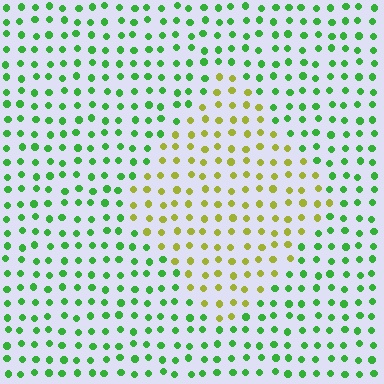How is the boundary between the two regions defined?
The boundary is defined purely by a slight shift in hue (about 53 degrees). Spacing, size, and orientation are identical on both sides.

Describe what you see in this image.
The image is filled with small green elements in a uniform arrangement. A diamond-shaped region is visible where the elements are tinted to a slightly different hue, forming a subtle color boundary.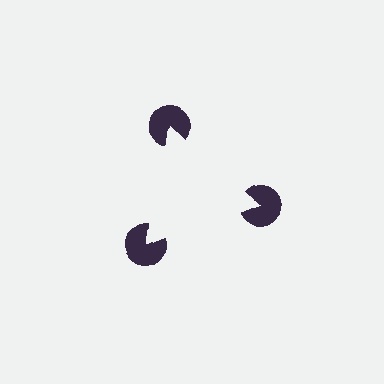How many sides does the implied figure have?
3 sides.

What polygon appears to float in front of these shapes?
An illusory triangle — its edges are inferred from the aligned wedge cuts in the pac-man discs, not physically drawn.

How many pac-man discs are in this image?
There are 3 — one at each vertex of the illusory triangle.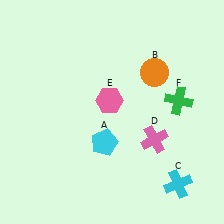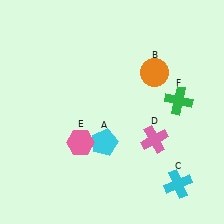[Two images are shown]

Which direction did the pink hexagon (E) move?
The pink hexagon (E) moved down.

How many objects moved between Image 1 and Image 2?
1 object moved between the two images.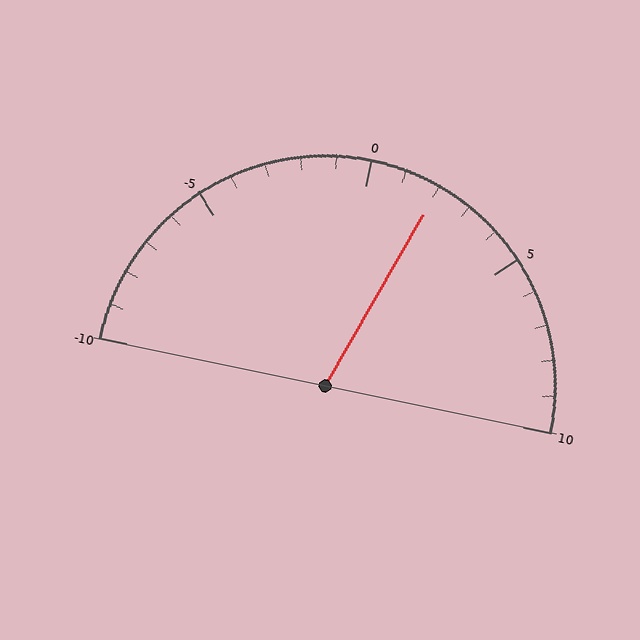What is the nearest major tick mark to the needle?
The nearest major tick mark is 0.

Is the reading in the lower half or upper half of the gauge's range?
The reading is in the upper half of the range (-10 to 10).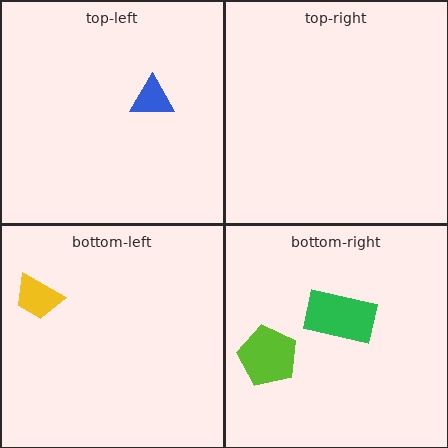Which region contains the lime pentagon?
The bottom-right region.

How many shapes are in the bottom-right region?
2.